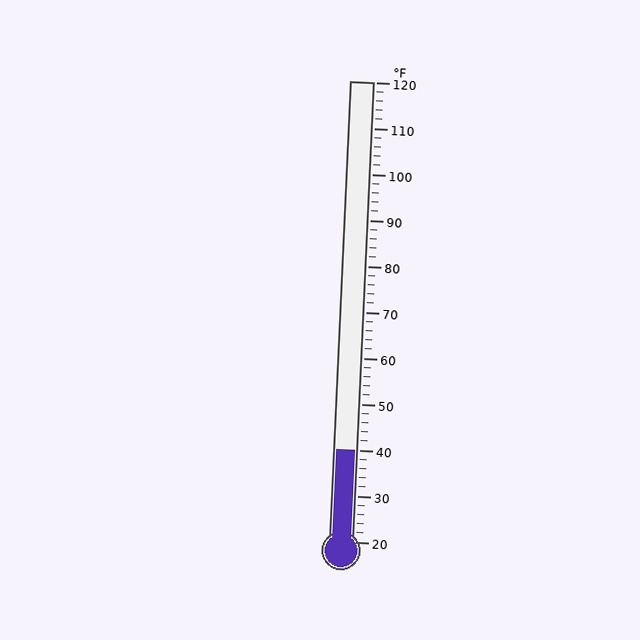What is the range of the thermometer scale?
The thermometer scale ranges from 20°F to 120°F.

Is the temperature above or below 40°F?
The temperature is at 40°F.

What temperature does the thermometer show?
The thermometer shows approximately 40°F.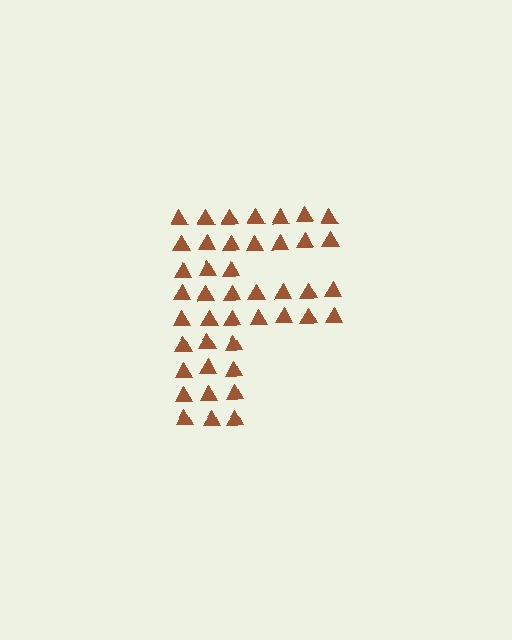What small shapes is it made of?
It is made of small triangles.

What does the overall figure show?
The overall figure shows the letter F.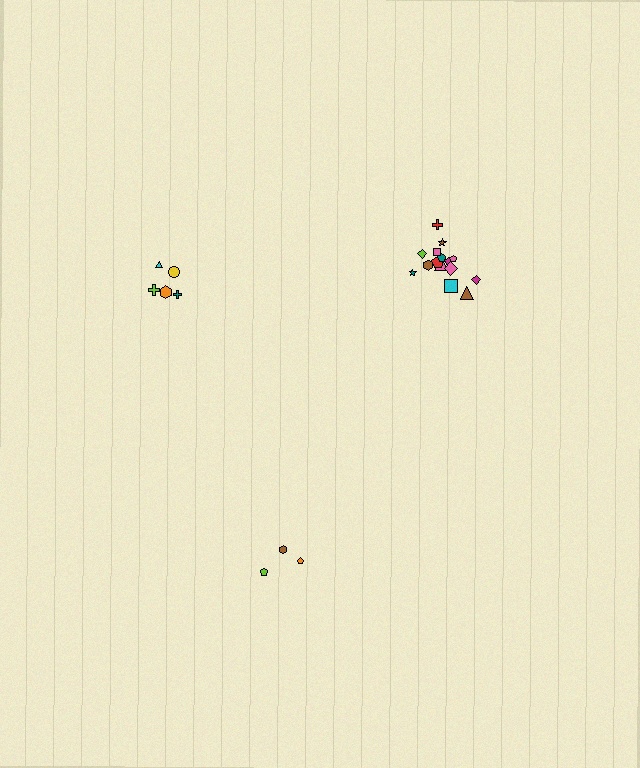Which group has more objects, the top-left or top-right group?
The top-right group.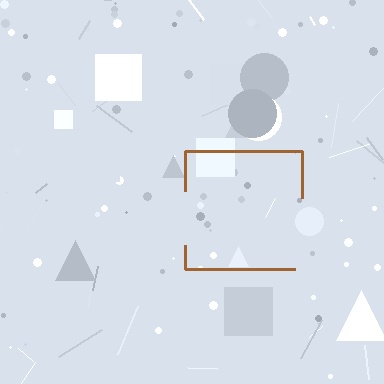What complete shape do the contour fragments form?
The contour fragments form a square.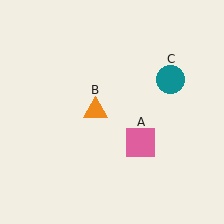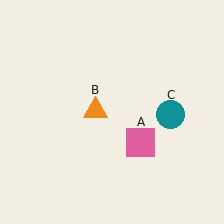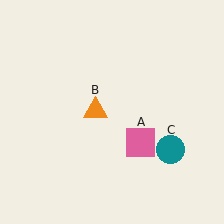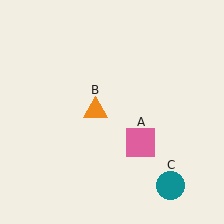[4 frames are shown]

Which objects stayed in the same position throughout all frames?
Pink square (object A) and orange triangle (object B) remained stationary.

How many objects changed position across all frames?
1 object changed position: teal circle (object C).